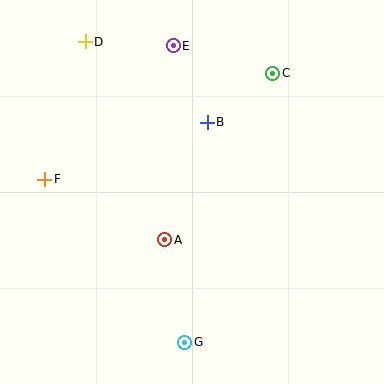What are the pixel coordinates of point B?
Point B is at (207, 123).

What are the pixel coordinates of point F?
Point F is at (45, 179).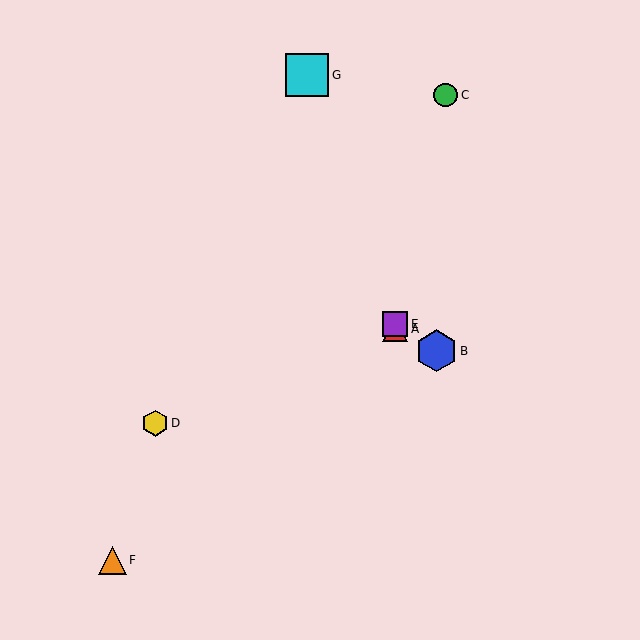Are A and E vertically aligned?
Yes, both are at x≈395.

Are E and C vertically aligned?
No, E is at x≈395 and C is at x≈446.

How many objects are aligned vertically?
2 objects (A, E) are aligned vertically.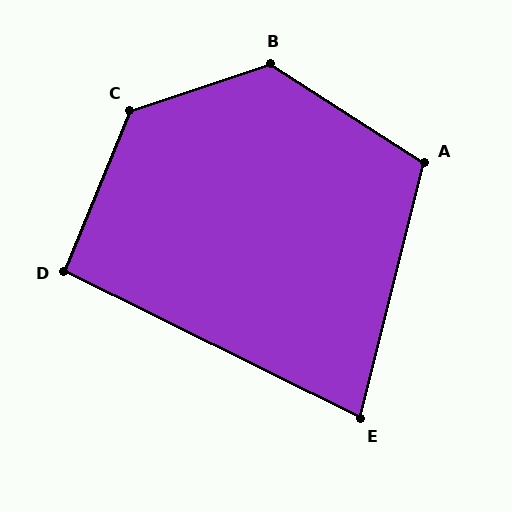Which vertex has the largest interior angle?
C, at approximately 130 degrees.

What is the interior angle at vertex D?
Approximately 94 degrees (approximately right).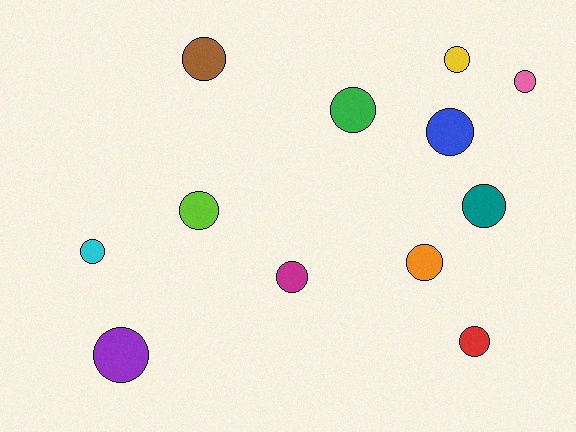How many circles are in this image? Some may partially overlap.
There are 12 circles.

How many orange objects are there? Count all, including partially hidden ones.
There is 1 orange object.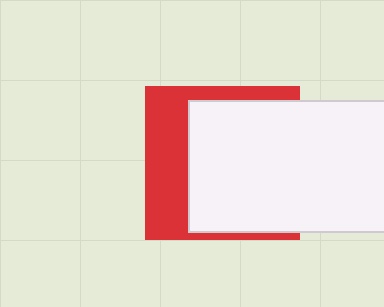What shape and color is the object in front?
The object in front is a white rectangle.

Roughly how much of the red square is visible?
A small part of it is visible (roughly 37%).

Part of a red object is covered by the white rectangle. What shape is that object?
It is a square.